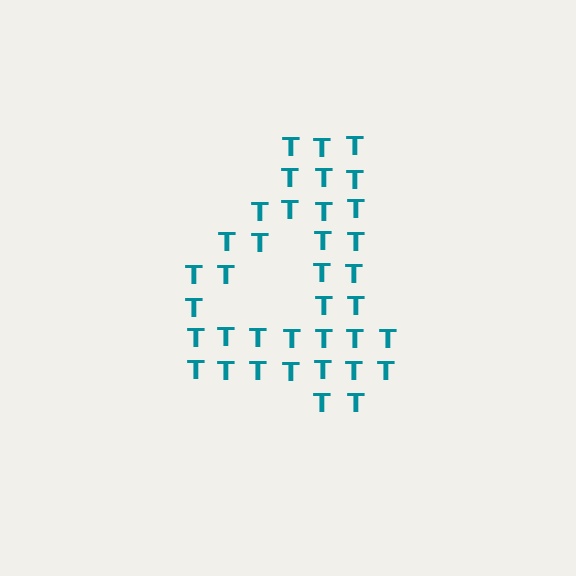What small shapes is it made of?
It is made of small letter T's.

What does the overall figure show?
The overall figure shows the digit 4.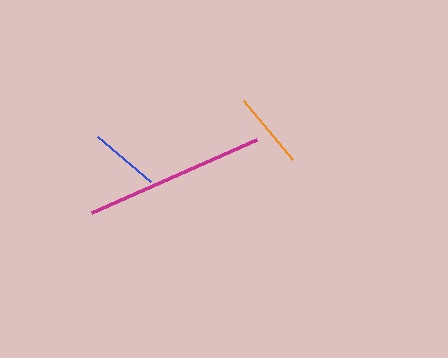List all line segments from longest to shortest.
From longest to shortest: magenta, orange, blue.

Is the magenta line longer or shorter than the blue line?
The magenta line is longer than the blue line.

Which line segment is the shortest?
The blue line is the shortest at approximately 69 pixels.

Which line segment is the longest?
The magenta line is the longest at approximately 181 pixels.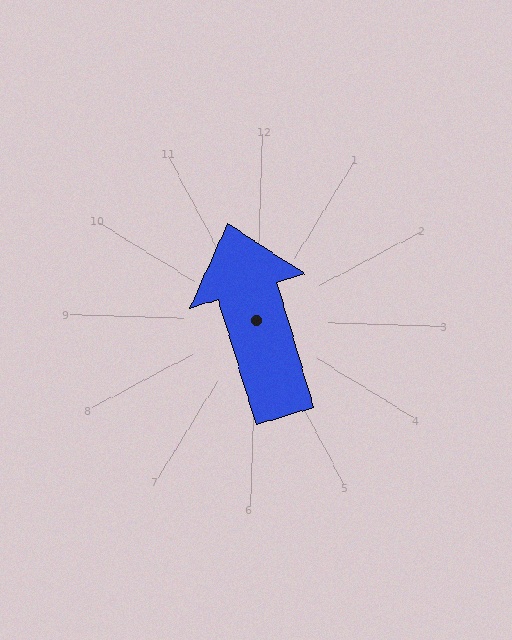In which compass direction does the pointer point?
North.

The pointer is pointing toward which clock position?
Roughly 11 o'clock.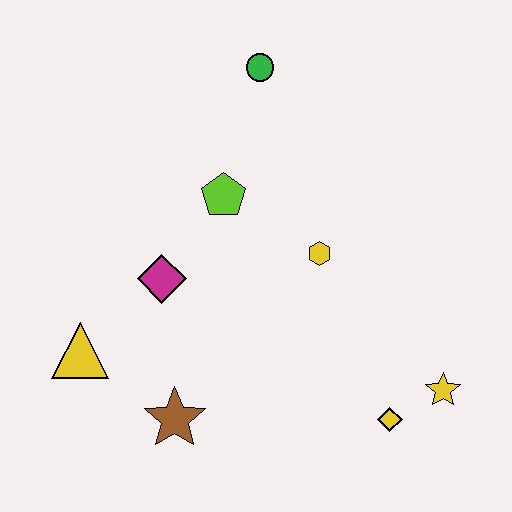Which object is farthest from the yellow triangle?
The yellow star is farthest from the yellow triangle.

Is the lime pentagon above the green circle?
No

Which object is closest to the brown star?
The yellow triangle is closest to the brown star.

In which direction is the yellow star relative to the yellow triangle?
The yellow star is to the right of the yellow triangle.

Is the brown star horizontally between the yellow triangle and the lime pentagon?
Yes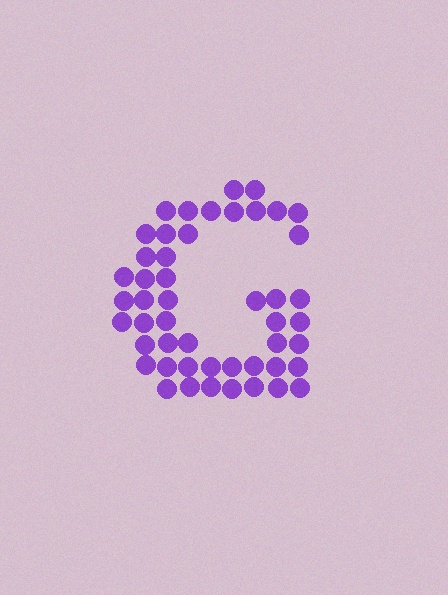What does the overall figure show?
The overall figure shows the letter G.